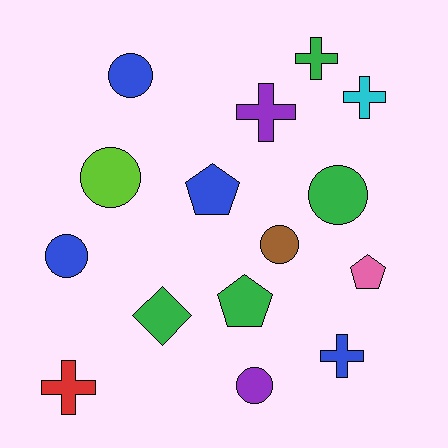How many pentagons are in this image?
There are 3 pentagons.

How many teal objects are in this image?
There are no teal objects.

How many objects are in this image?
There are 15 objects.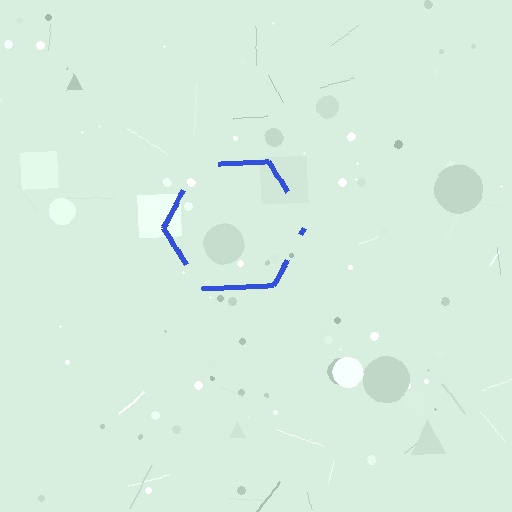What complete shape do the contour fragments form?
The contour fragments form a hexagon.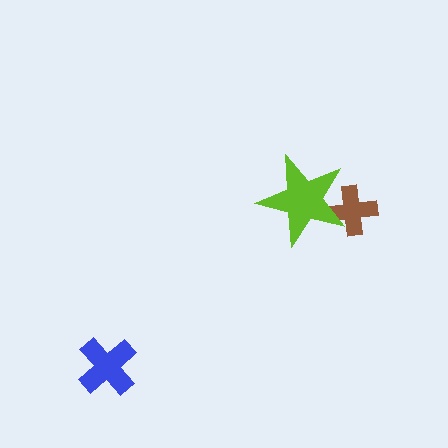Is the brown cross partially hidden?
Yes, it is partially covered by another shape.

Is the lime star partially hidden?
No, no other shape covers it.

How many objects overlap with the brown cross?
1 object overlaps with the brown cross.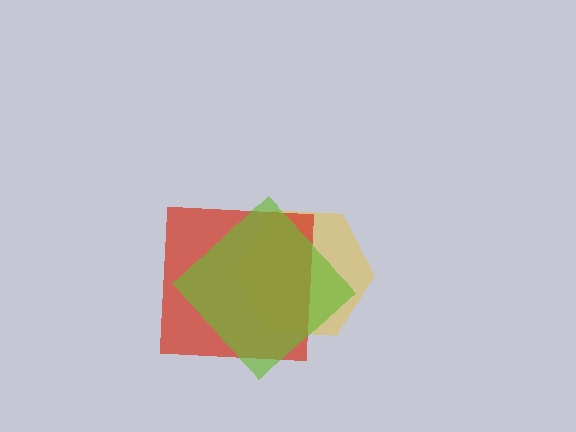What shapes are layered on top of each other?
The layered shapes are: a yellow hexagon, a red square, a lime diamond.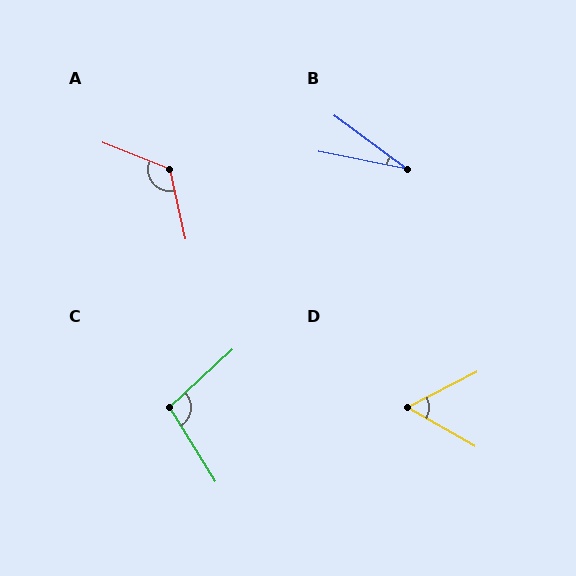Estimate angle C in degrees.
Approximately 100 degrees.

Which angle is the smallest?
B, at approximately 25 degrees.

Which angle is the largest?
A, at approximately 124 degrees.